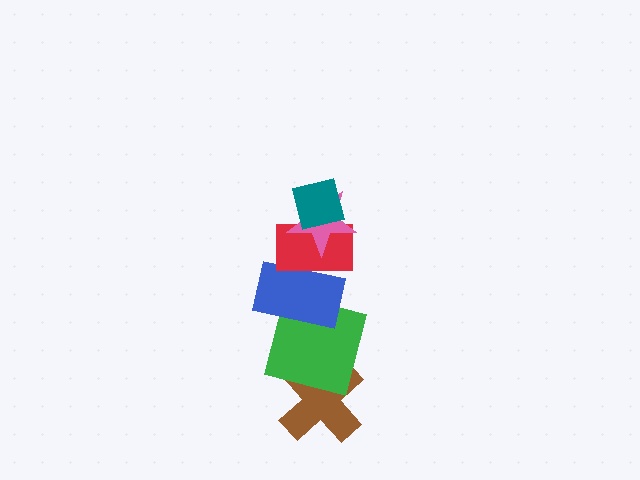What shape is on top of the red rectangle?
The pink star is on top of the red rectangle.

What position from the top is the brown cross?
The brown cross is 6th from the top.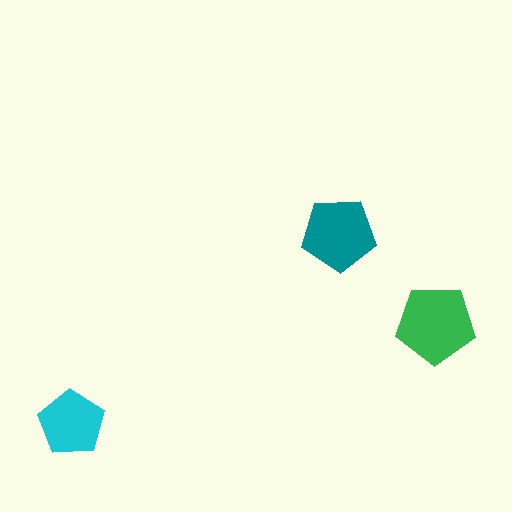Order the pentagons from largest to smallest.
the green one, the teal one, the cyan one.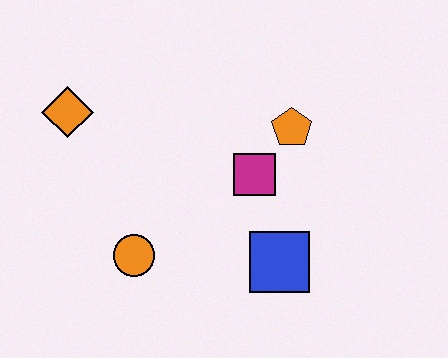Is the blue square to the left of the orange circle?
No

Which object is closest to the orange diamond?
The orange circle is closest to the orange diamond.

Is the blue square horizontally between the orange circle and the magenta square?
No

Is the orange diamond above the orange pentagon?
Yes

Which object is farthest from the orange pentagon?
The orange diamond is farthest from the orange pentagon.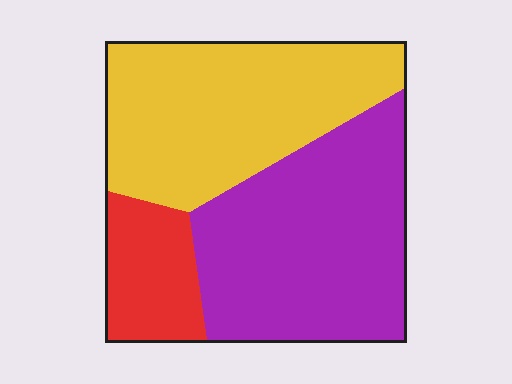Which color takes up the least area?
Red, at roughly 15%.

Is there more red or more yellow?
Yellow.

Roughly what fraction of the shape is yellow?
Yellow takes up about two fifths (2/5) of the shape.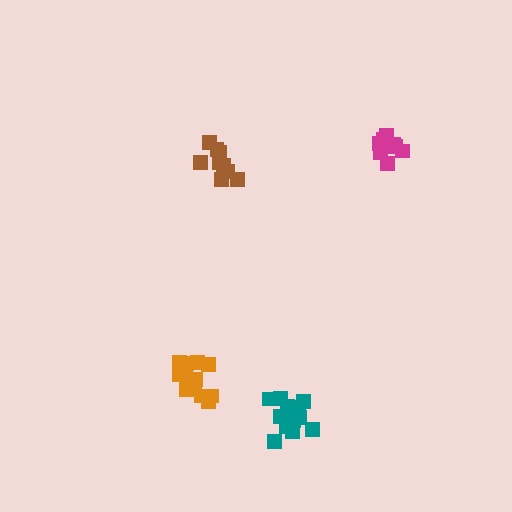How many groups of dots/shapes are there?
There are 4 groups.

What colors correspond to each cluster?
The clusters are colored: brown, teal, magenta, orange.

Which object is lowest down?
The teal cluster is bottommost.